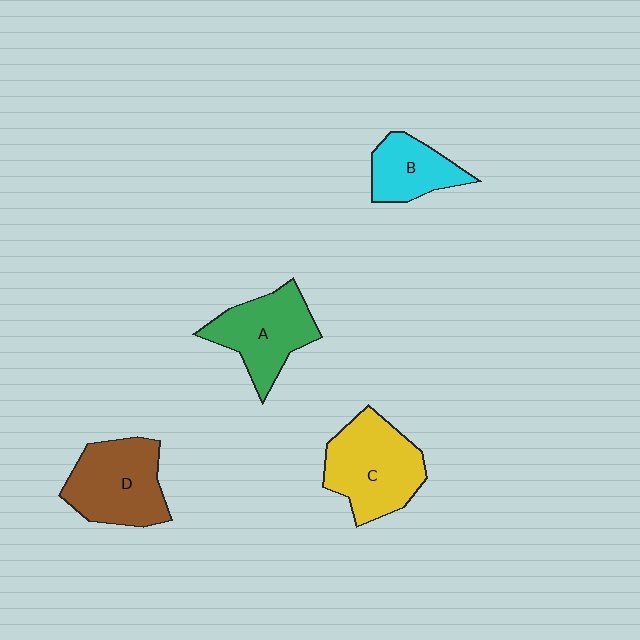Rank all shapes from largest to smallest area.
From largest to smallest: C (yellow), D (brown), A (green), B (cyan).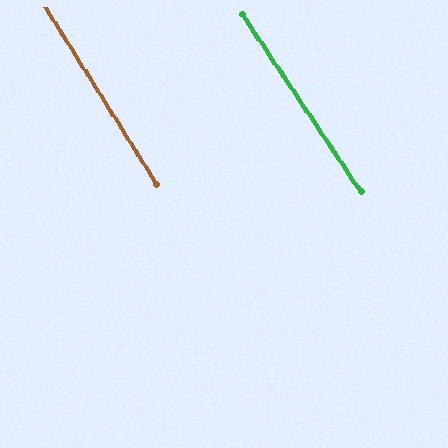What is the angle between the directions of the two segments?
Approximately 2 degrees.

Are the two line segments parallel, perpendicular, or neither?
Parallel — their directions differ by only 1.7°.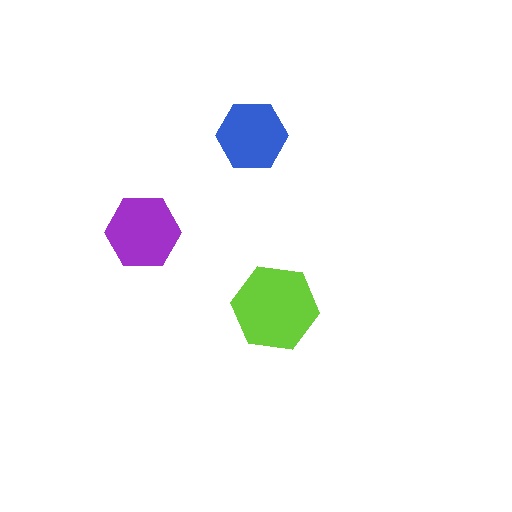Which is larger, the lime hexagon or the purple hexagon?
The lime one.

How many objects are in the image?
There are 3 objects in the image.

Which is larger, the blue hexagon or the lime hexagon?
The lime one.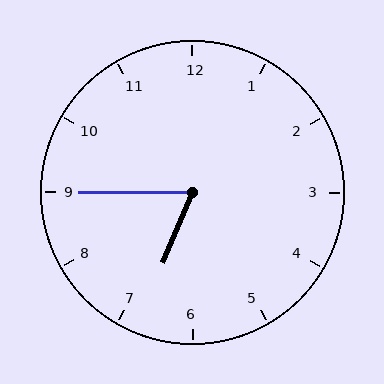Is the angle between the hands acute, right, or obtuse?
It is acute.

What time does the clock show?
6:45.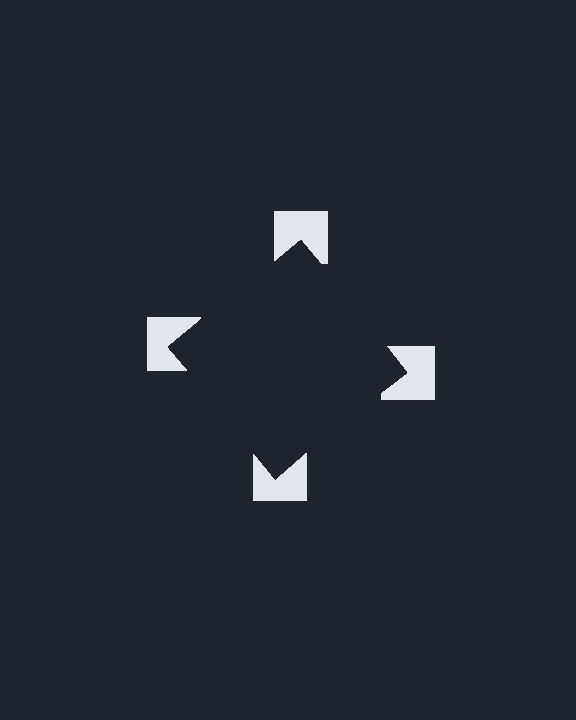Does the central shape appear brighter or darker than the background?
It typically appears slightly darker than the background, even though no actual brightness change is drawn.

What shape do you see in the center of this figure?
An illusory square — its edges are inferred from the aligned wedge cuts in the notched squares, not physically drawn.